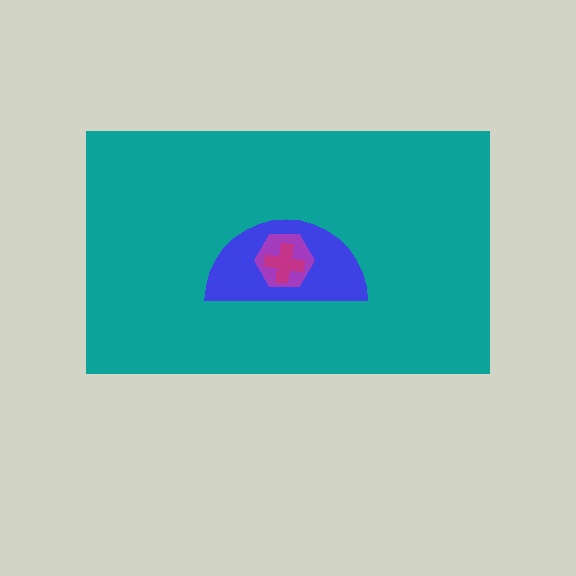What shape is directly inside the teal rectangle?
The blue semicircle.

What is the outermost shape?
The teal rectangle.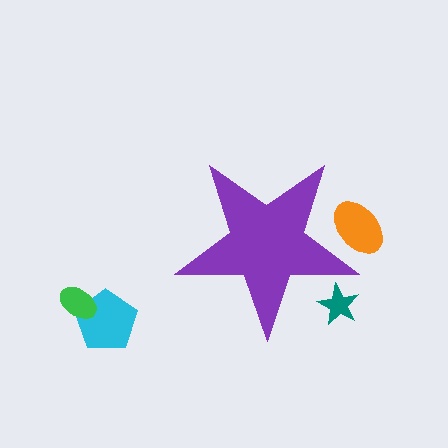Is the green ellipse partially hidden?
No, the green ellipse is fully visible.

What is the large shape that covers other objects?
A purple star.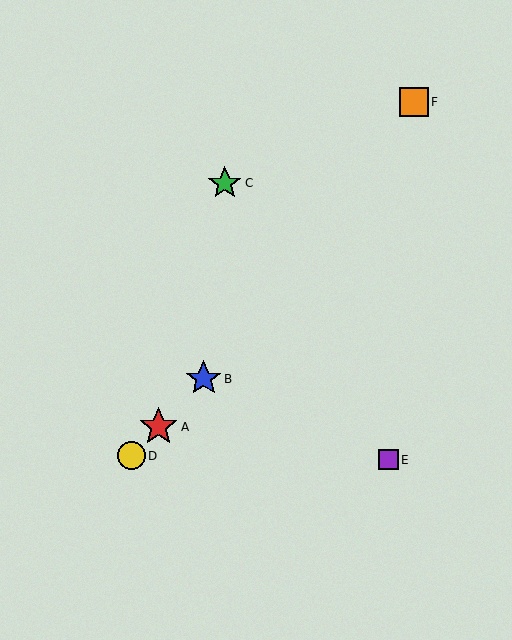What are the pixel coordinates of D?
Object D is at (131, 456).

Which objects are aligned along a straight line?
Objects A, B, D are aligned along a straight line.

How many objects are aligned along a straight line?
3 objects (A, B, D) are aligned along a straight line.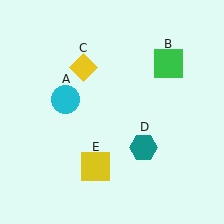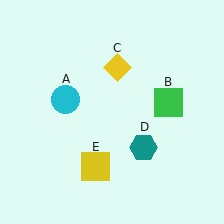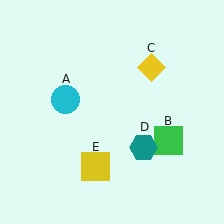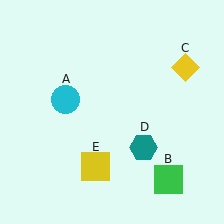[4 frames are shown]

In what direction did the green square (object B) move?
The green square (object B) moved down.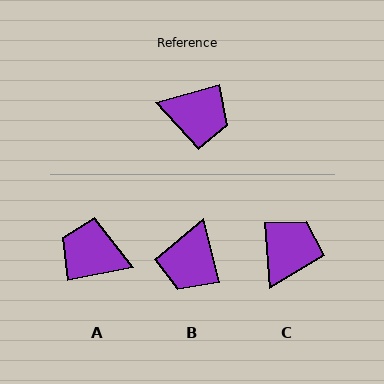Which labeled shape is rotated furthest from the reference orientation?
A, about 174 degrees away.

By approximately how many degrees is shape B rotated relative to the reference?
Approximately 92 degrees clockwise.